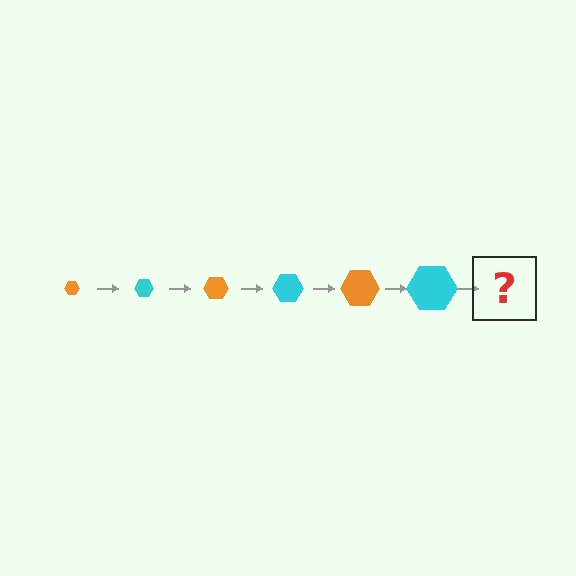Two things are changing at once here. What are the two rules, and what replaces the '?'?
The two rules are that the hexagon grows larger each step and the color cycles through orange and cyan. The '?' should be an orange hexagon, larger than the previous one.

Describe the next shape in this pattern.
It should be an orange hexagon, larger than the previous one.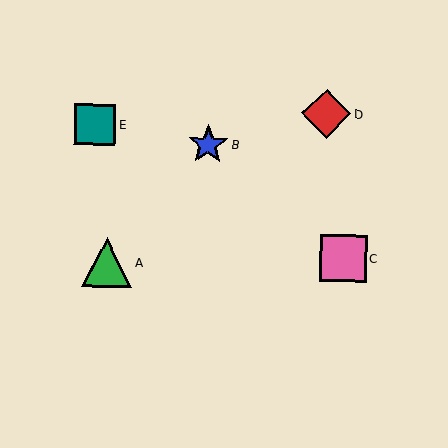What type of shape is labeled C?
Shape C is a pink square.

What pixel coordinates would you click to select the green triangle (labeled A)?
Click at (107, 263) to select the green triangle A.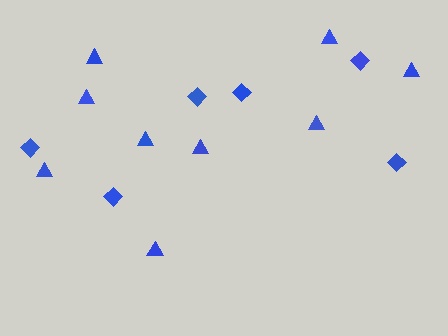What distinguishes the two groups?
There are 2 groups: one group of diamonds (6) and one group of triangles (9).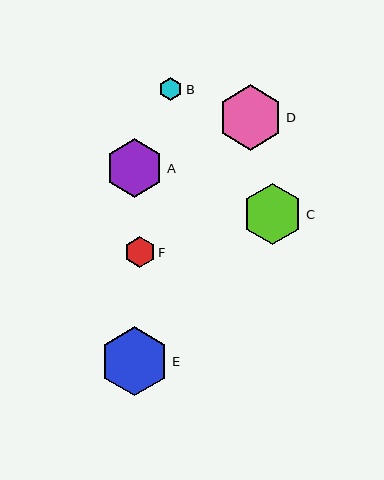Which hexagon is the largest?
Hexagon E is the largest with a size of approximately 68 pixels.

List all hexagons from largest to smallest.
From largest to smallest: E, D, C, A, F, B.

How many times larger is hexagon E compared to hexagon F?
Hexagon E is approximately 2.2 times the size of hexagon F.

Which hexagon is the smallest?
Hexagon B is the smallest with a size of approximately 24 pixels.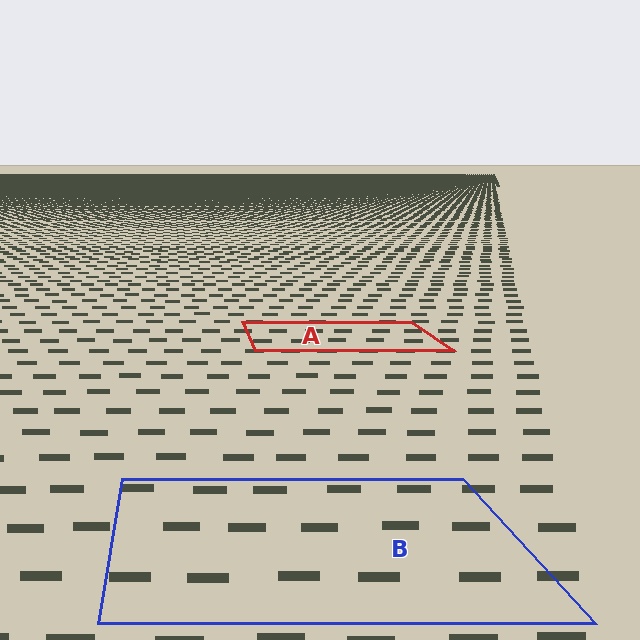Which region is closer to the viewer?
Region B is closer. The texture elements there are larger and more spread out.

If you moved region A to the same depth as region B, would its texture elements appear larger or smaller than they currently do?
They would appear larger. At a closer depth, the same texture elements are projected at a bigger on-screen size.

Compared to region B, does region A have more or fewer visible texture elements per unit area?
Region A has more texture elements per unit area — they are packed more densely because it is farther away.